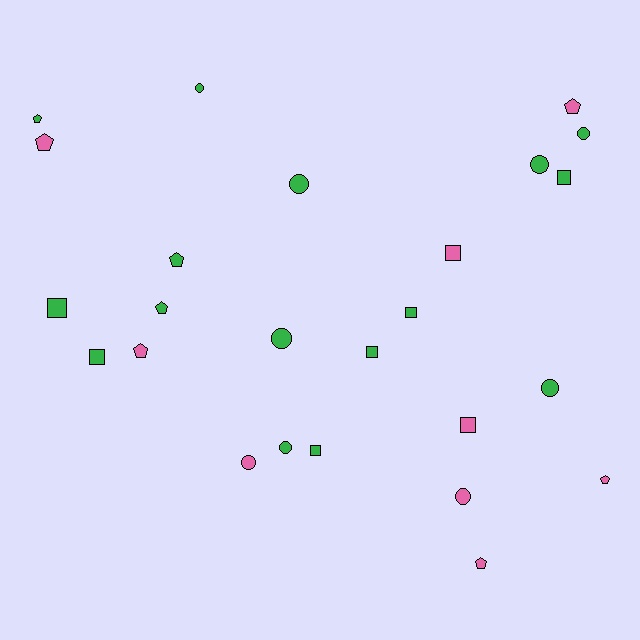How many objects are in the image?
There are 25 objects.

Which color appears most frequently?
Green, with 16 objects.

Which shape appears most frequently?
Circle, with 9 objects.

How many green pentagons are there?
There are 3 green pentagons.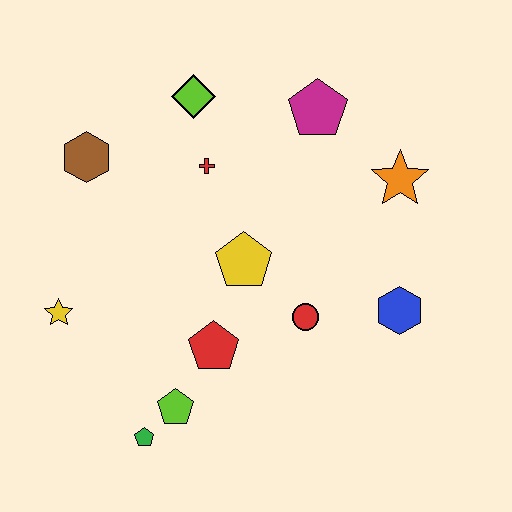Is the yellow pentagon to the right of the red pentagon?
Yes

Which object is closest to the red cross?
The lime diamond is closest to the red cross.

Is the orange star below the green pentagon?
No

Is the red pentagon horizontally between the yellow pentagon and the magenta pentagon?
No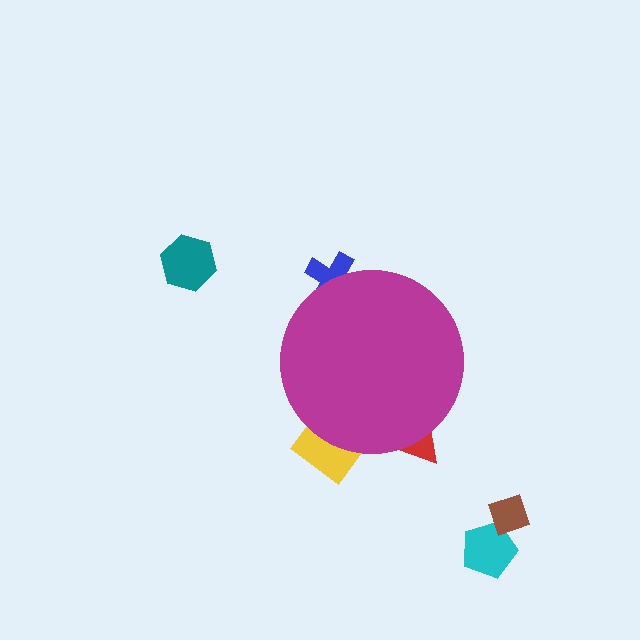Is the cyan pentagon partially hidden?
No, the cyan pentagon is fully visible.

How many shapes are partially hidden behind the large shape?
3 shapes are partially hidden.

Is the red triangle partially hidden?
Yes, the red triangle is partially hidden behind the magenta circle.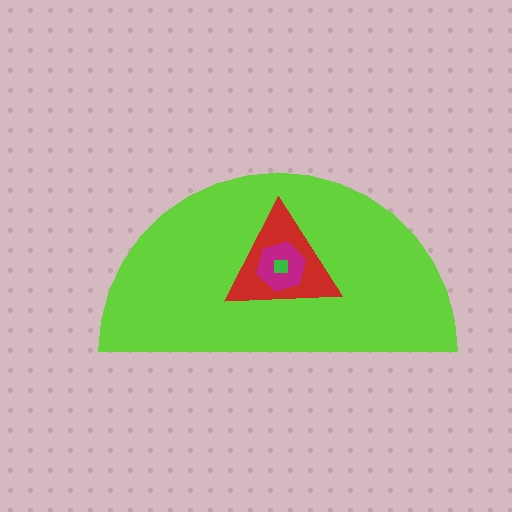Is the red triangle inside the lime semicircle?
Yes.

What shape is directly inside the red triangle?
The magenta hexagon.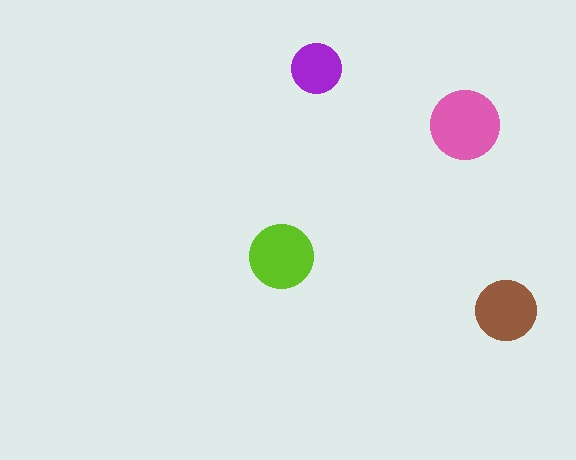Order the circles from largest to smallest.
the pink one, the lime one, the brown one, the purple one.